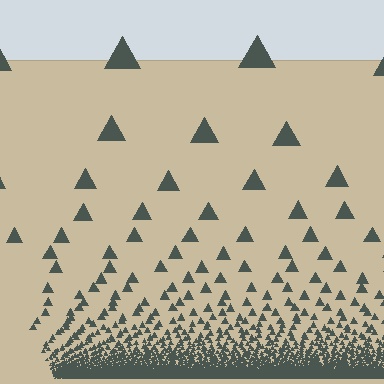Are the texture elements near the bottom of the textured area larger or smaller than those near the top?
Smaller. The gradient is inverted — elements near the bottom are smaller and denser.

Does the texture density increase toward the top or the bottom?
Density increases toward the bottom.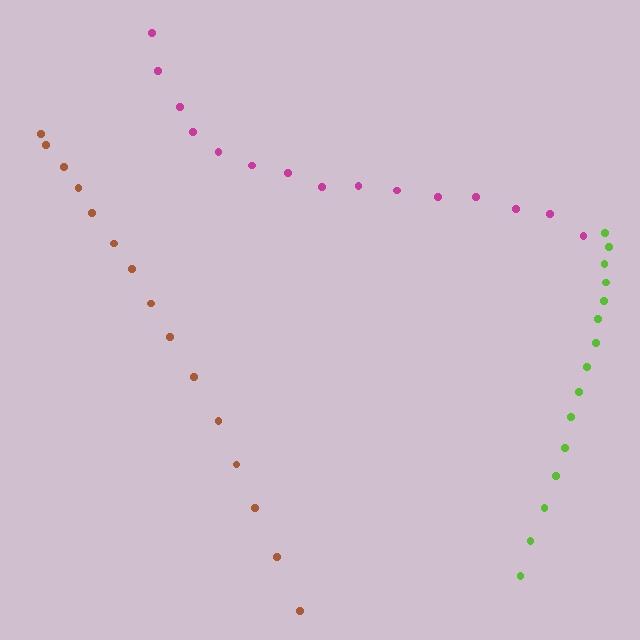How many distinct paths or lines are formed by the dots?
There are 3 distinct paths.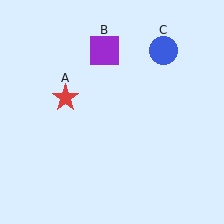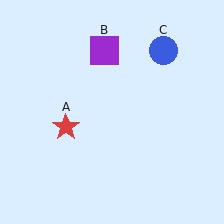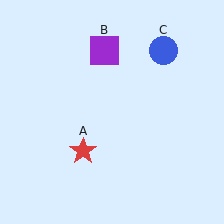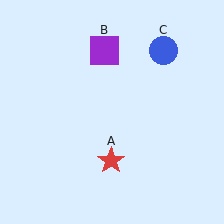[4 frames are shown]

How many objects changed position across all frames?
1 object changed position: red star (object A).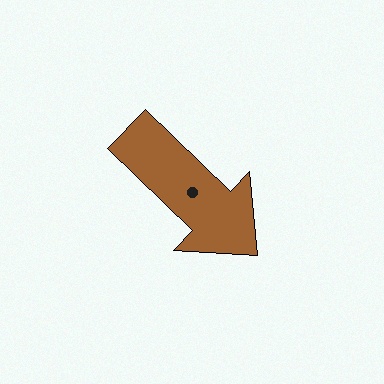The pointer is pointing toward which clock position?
Roughly 4 o'clock.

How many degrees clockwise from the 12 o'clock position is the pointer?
Approximately 134 degrees.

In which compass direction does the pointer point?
Southeast.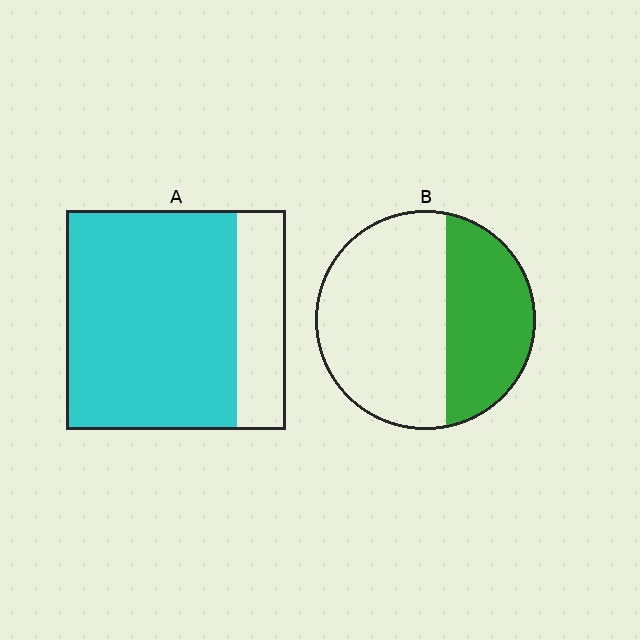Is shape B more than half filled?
No.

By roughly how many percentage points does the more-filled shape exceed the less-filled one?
By roughly 40 percentage points (A over B).